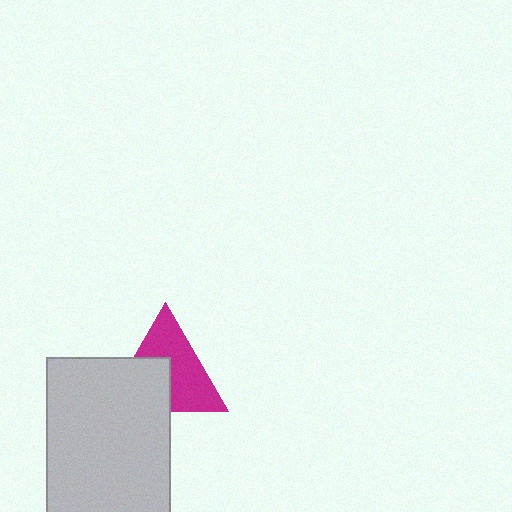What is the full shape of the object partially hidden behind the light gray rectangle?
The partially hidden object is a magenta triangle.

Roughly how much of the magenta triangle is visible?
About half of it is visible (roughly 58%).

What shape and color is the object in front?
The object in front is a light gray rectangle.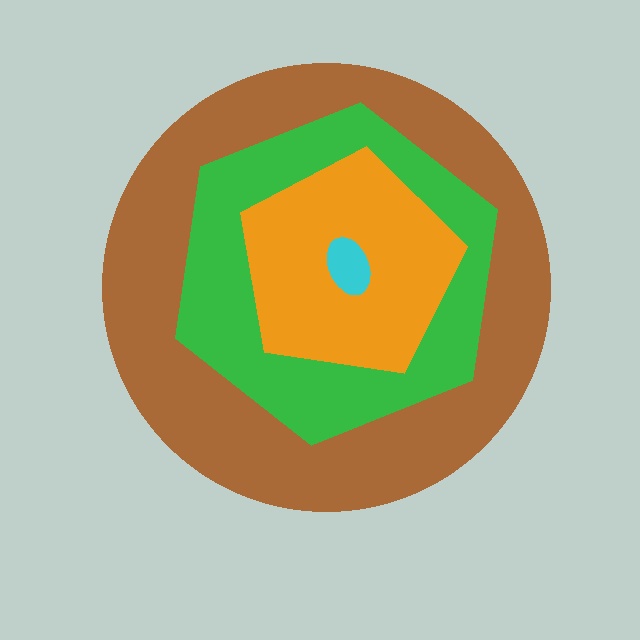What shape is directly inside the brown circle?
The green hexagon.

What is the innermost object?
The cyan ellipse.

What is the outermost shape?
The brown circle.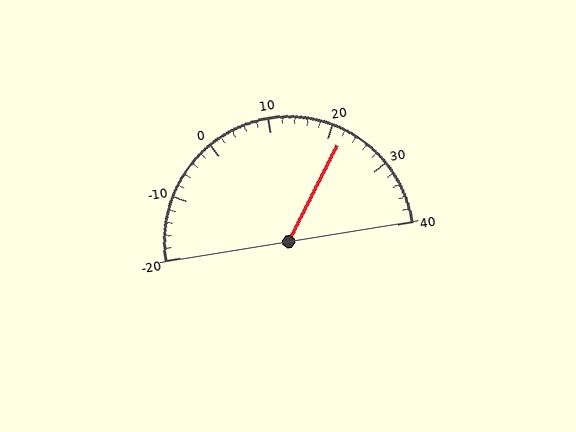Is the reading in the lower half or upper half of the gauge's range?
The reading is in the upper half of the range (-20 to 40).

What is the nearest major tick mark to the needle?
The nearest major tick mark is 20.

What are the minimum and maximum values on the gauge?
The gauge ranges from -20 to 40.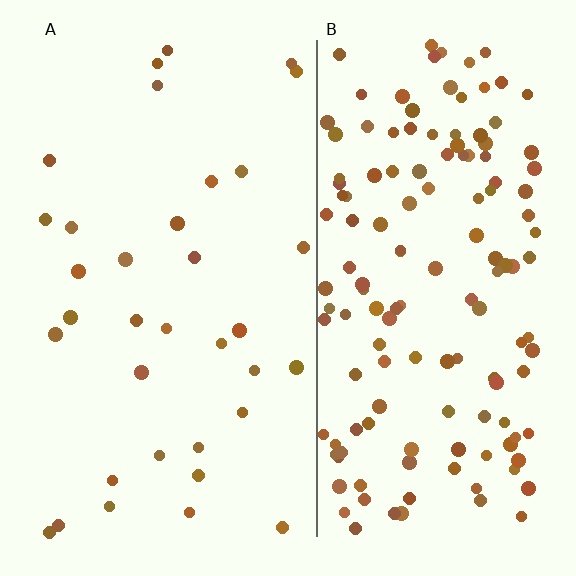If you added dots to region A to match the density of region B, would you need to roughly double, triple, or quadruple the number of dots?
Approximately quadruple.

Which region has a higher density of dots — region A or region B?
B (the right).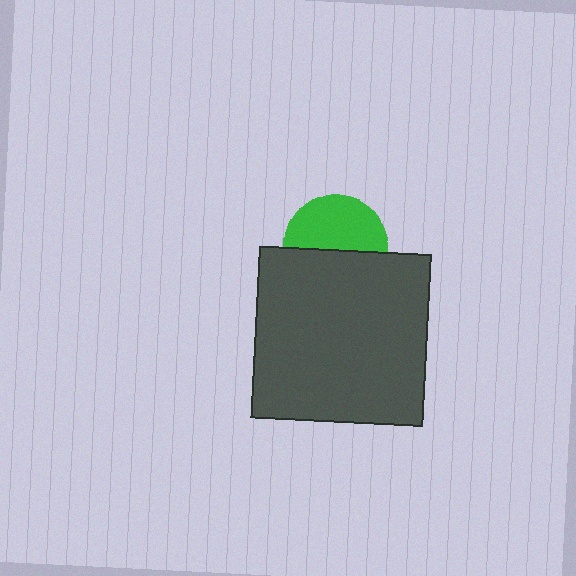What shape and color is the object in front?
The object in front is a dark gray square.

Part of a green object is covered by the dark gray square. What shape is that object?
It is a circle.